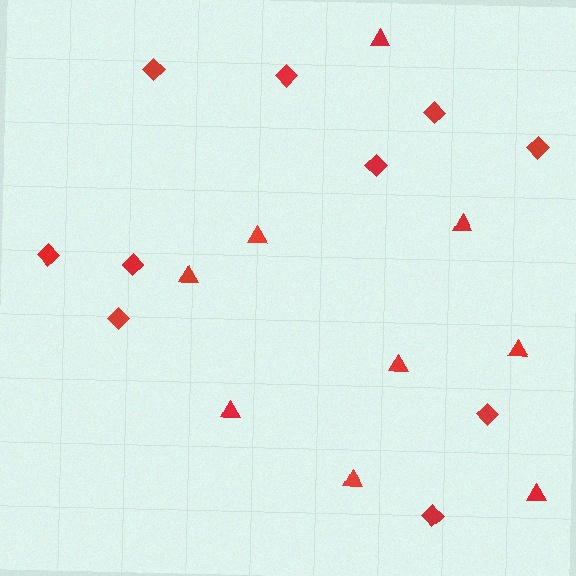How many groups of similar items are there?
There are 2 groups: one group of diamonds (10) and one group of triangles (9).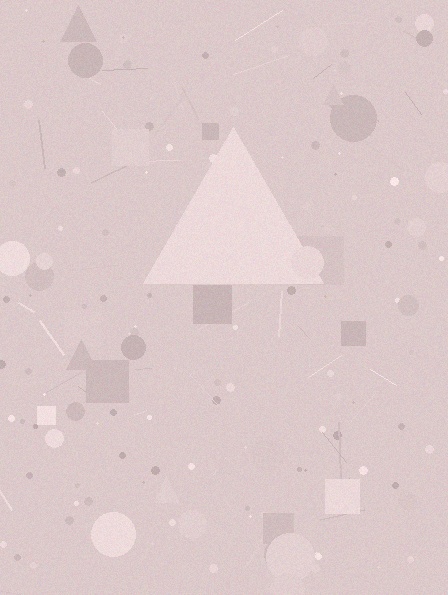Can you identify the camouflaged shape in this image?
The camouflaged shape is a triangle.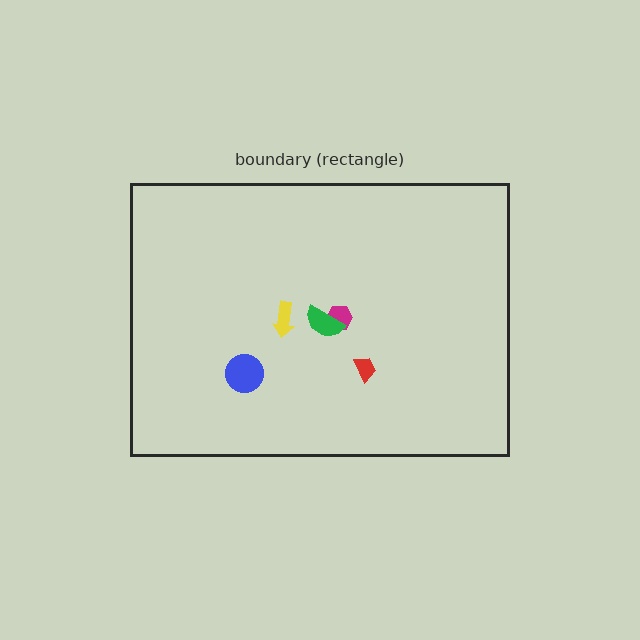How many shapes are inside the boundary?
5 inside, 0 outside.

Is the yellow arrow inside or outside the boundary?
Inside.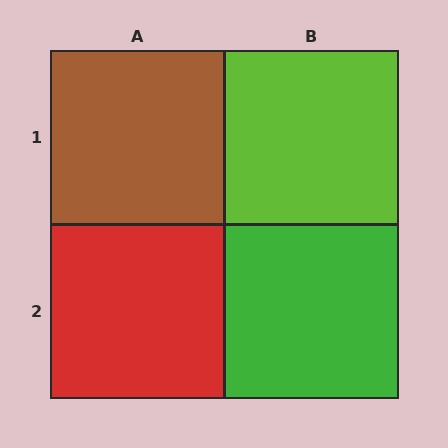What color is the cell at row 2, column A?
Red.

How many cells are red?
1 cell is red.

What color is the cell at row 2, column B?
Green.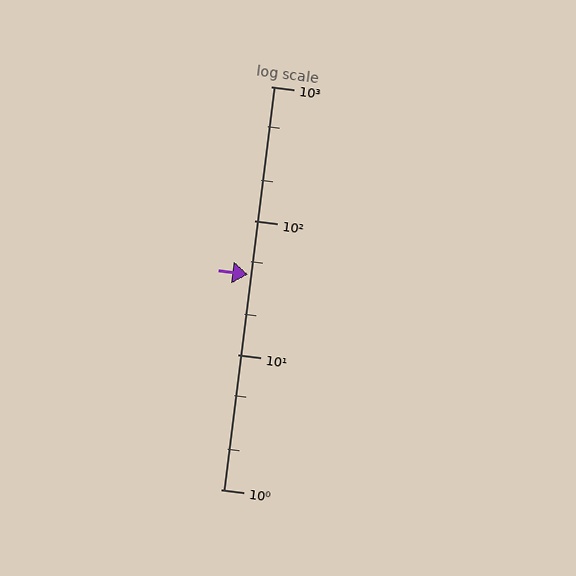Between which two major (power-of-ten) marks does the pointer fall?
The pointer is between 10 and 100.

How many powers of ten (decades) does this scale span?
The scale spans 3 decades, from 1 to 1000.